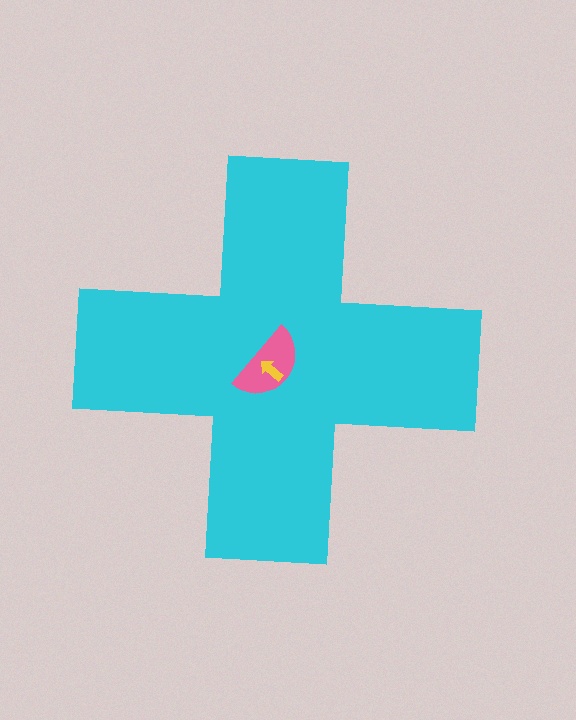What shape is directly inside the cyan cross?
The pink semicircle.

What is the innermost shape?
The yellow arrow.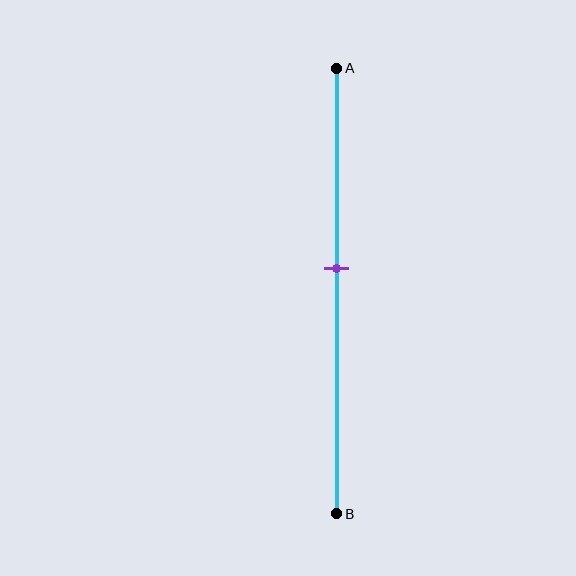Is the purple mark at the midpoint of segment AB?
No, the mark is at about 45% from A, not at the 50% midpoint.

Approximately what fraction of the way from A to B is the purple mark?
The purple mark is approximately 45% of the way from A to B.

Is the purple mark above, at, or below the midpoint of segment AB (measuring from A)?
The purple mark is above the midpoint of segment AB.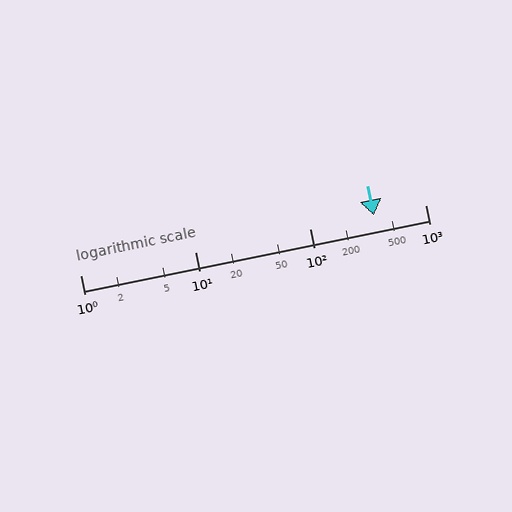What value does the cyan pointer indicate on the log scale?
The pointer indicates approximately 360.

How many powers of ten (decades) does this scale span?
The scale spans 3 decades, from 1 to 1000.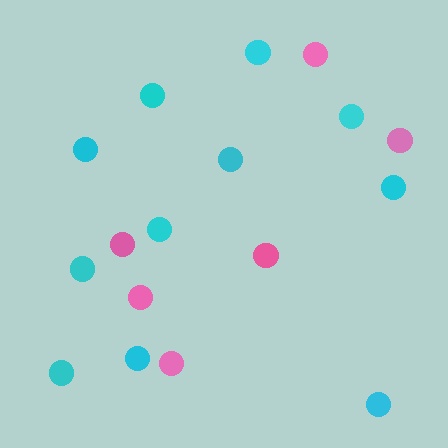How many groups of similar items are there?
There are 2 groups: one group of cyan circles (11) and one group of pink circles (6).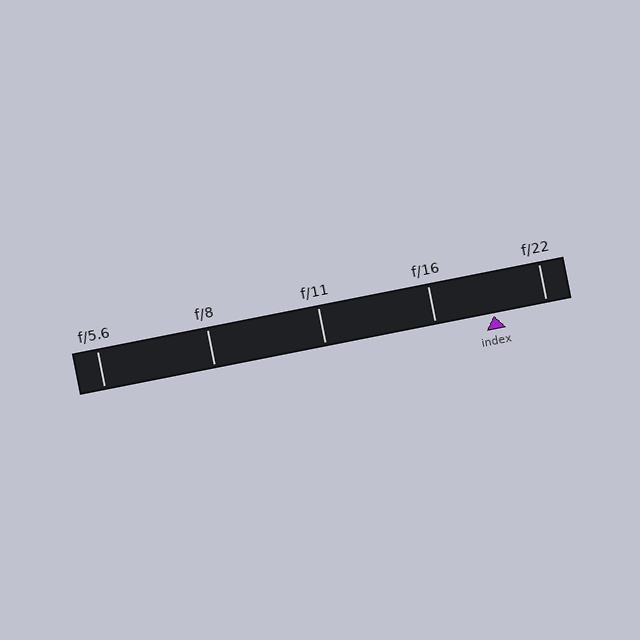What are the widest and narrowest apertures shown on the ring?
The widest aperture shown is f/5.6 and the narrowest is f/22.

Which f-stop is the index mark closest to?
The index mark is closest to f/22.